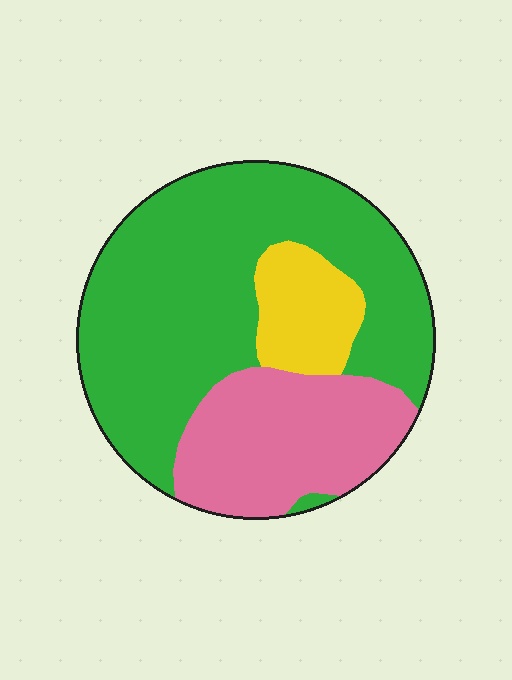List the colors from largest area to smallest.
From largest to smallest: green, pink, yellow.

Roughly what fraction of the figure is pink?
Pink covers roughly 25% of the figure.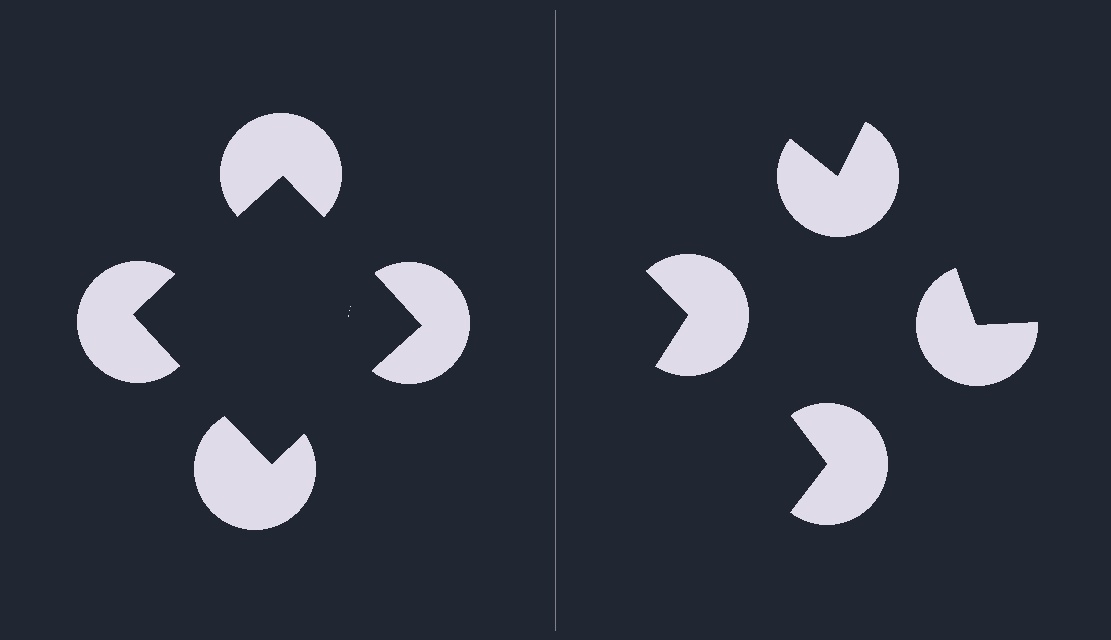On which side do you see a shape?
An illusory square appears on the left side. On the right side the wedge cuts are rotated, so no coherent shape forms.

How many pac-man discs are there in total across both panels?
8 — 4 on each side.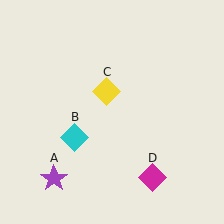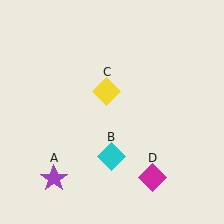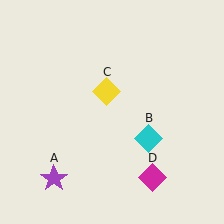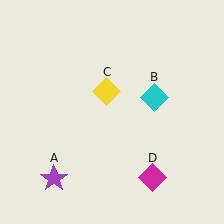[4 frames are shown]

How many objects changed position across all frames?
1 object changed position: cyan diamond (object B).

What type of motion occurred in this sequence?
The cyan diamond (object B) rotated counterclockwise around the center of the scene.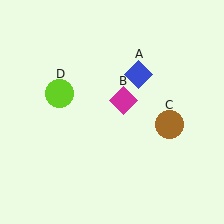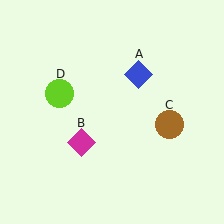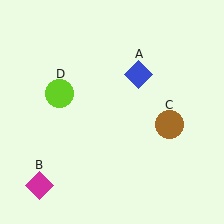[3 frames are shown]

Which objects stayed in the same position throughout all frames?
Blue diamond (object A) and brown circle (object C) and lime circle (object D) remained stationary.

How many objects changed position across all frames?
1 object changed position: magenta diamond (object B).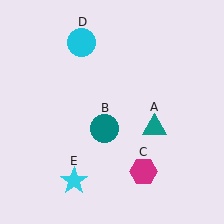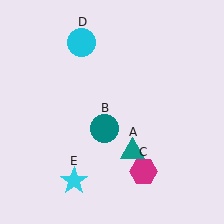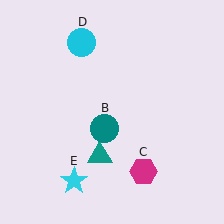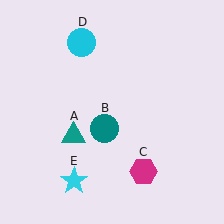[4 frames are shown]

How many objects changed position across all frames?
1 object changed position: teal triangle (object A).